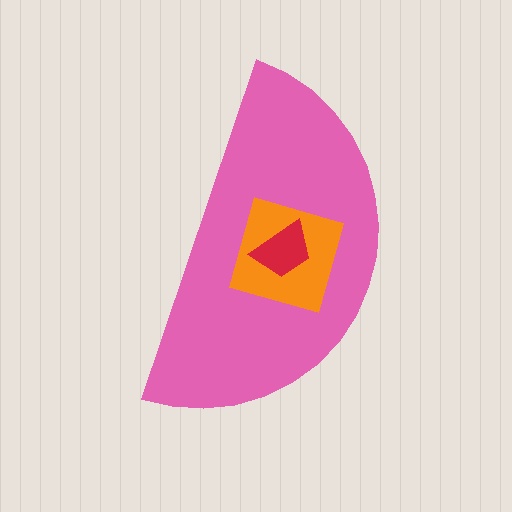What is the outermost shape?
The pink semicircle.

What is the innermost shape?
The red trapezoid.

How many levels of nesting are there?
3.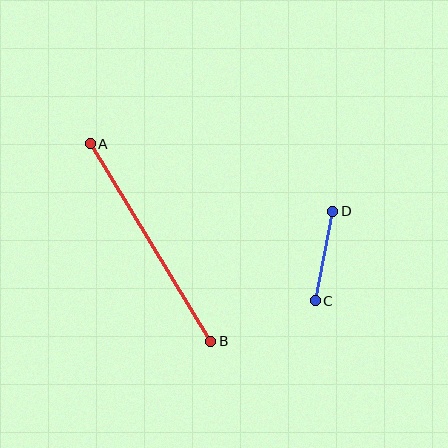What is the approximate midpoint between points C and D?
The midpoint is at approximately (324, 256) pixels.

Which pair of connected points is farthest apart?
Points A and B are farthest apart.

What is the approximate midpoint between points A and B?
The midpoint is at approximately (151, 242) pixels.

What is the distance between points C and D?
The distance is approximately 91 pixels.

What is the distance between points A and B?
The distance is approximately 232 pixels.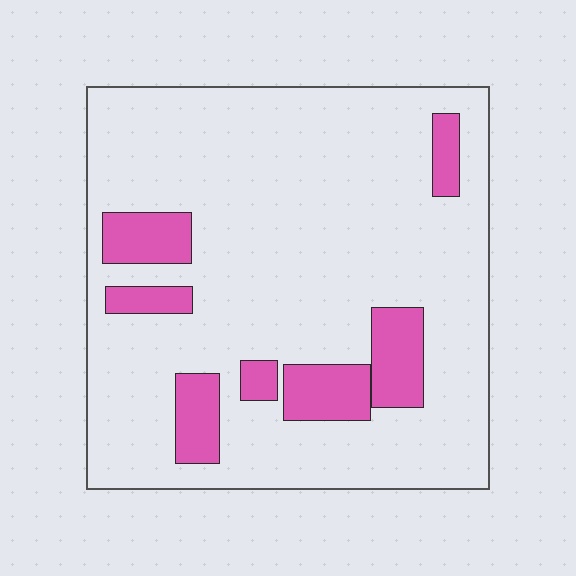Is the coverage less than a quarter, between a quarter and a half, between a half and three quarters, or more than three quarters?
Less than a quarter.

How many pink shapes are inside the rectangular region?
7.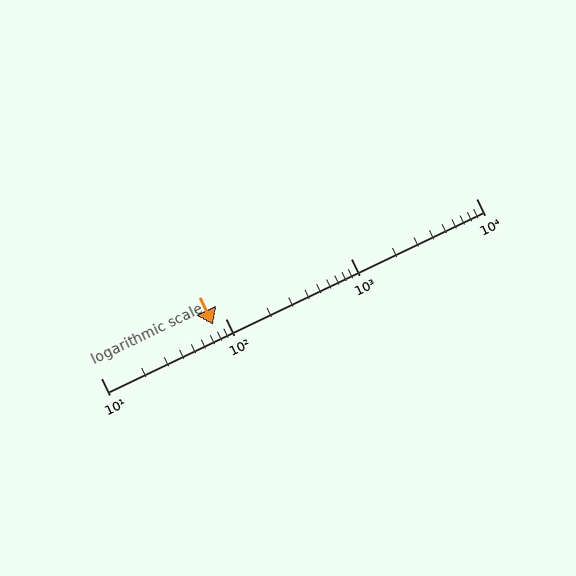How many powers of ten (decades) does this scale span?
The scale spans 3 decades, from 10 to 10000.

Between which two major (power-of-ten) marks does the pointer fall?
The pointer is between 10 and 100.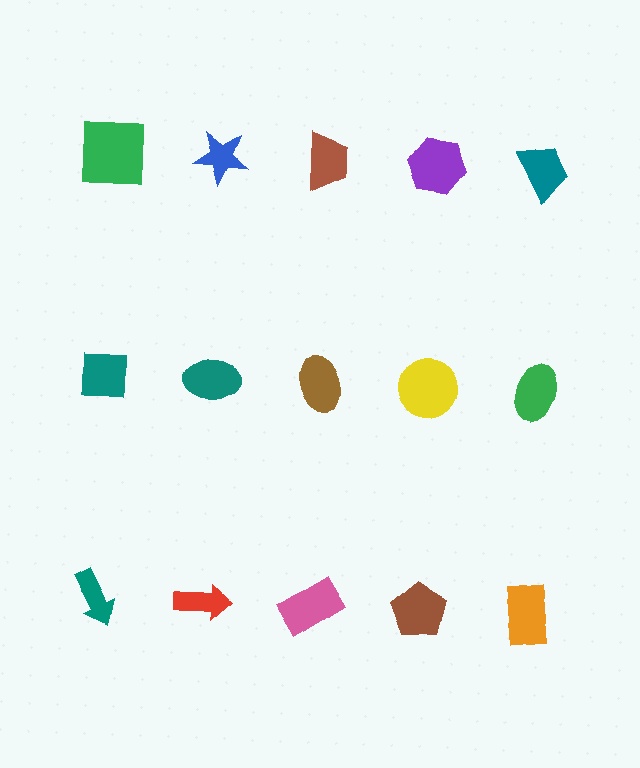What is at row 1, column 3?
A brown trapezoid.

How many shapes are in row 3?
5 shapes.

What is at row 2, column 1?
A teal square.